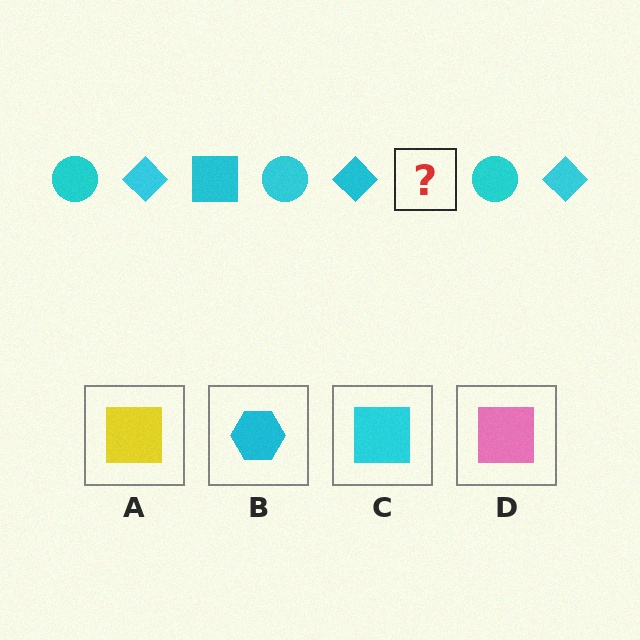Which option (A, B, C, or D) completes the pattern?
C.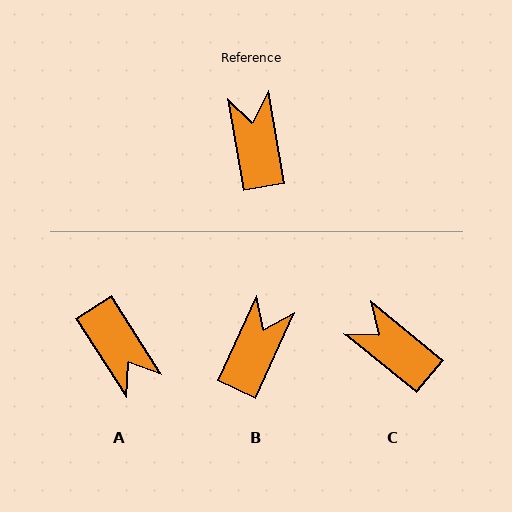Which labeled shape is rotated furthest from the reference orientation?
A, about 157 degrees away.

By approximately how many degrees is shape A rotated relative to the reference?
Approximately 157 degrees clockwise.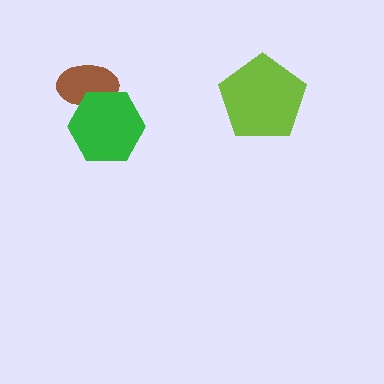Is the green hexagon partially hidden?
No, no other shape covers it.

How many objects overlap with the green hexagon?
1 object overlaps with the green hexagon.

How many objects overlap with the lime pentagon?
0 objects overlap with the lime pentagon.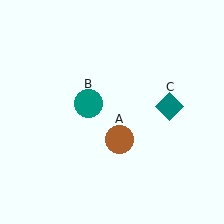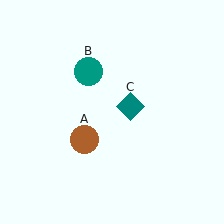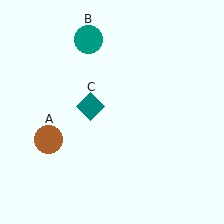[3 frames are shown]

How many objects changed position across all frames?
3 objects changed position: brown circle (object A), teal circle (object B), teal diamond (object C).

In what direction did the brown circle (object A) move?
The brown circle (object A) moved left.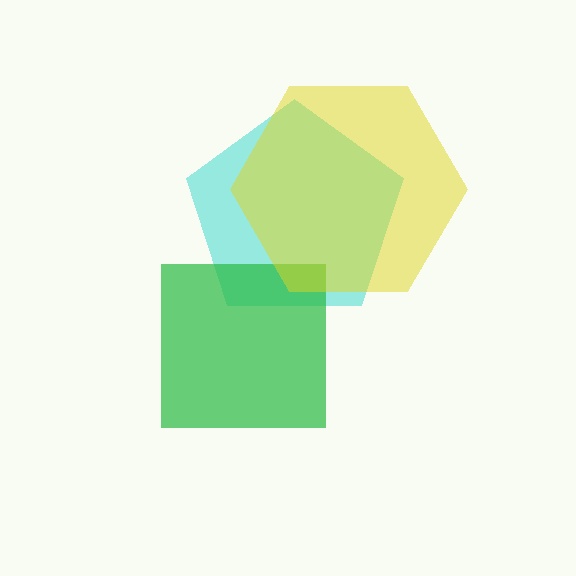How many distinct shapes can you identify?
There are 3 distinct shapes: a cyan pentagon, a green square, a yellow hexagon.